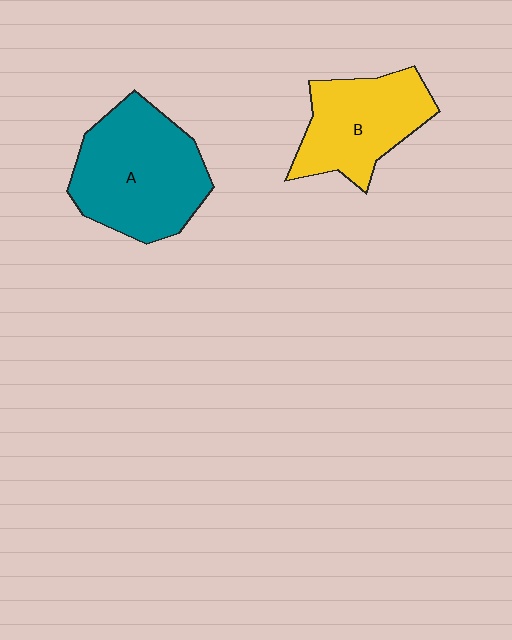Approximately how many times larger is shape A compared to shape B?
Approximately 1.3 times.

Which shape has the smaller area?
Shape B (yellow).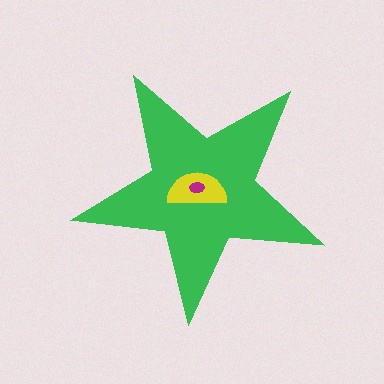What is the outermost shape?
The green star.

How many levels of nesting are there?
3.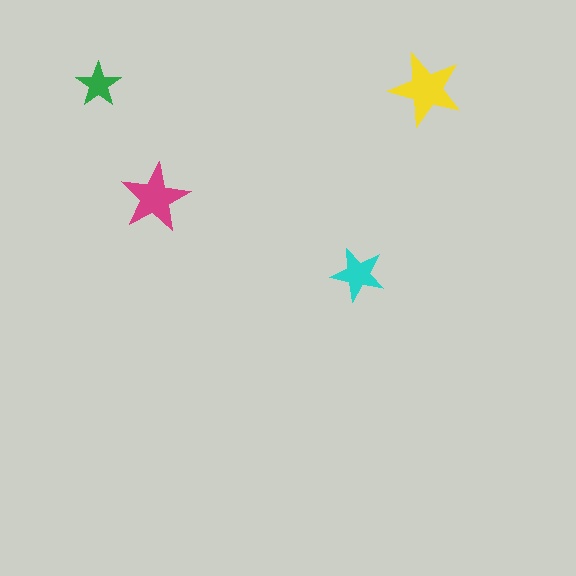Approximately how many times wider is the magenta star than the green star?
About 1.5 times wider.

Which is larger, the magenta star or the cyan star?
The magenta one.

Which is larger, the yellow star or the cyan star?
The yellow one.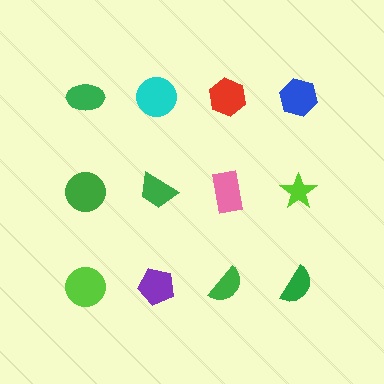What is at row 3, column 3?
A green semicircle.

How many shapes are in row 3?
4 shapes.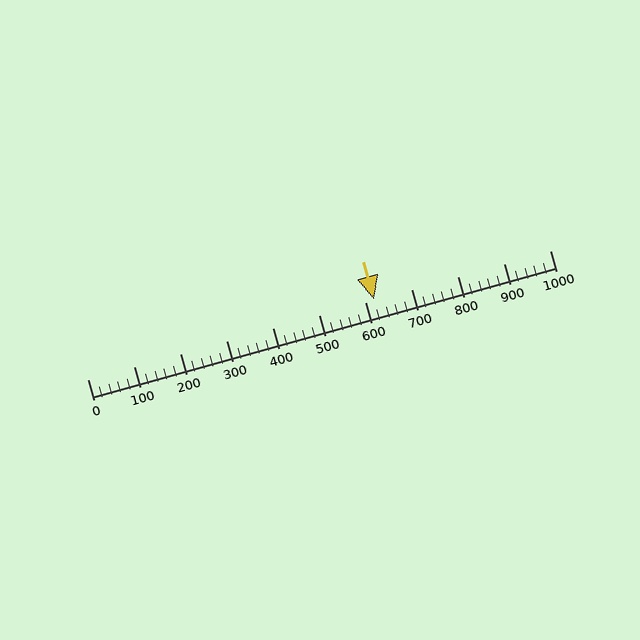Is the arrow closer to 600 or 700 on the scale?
The arrow is closer to 600.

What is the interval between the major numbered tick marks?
The major tick marks are spaced 100 units apart.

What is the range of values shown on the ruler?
The ruler shows values from 0 to 1000.